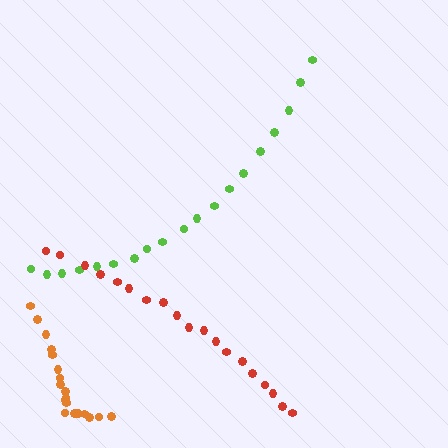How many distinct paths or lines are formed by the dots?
There are 3 distinct paths.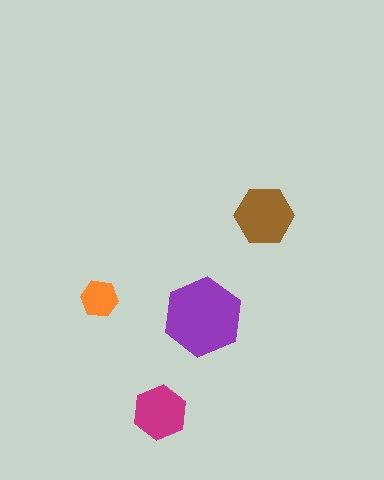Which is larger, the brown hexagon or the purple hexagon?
The purple one.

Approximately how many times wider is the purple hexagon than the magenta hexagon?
About 1.5 times wider.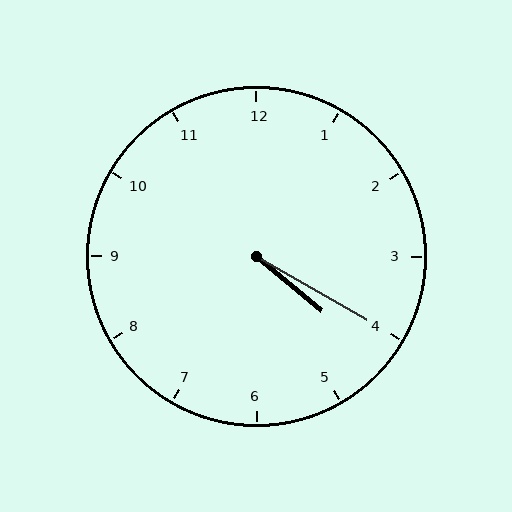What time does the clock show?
4:20.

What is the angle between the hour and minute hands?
Approximately 10 degrees.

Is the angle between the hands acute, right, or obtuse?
It is acute.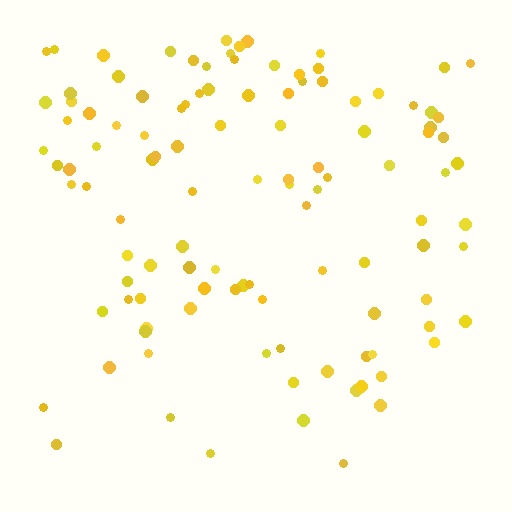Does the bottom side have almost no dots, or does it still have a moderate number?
Still a moderate number, just noticeably fewer than the top.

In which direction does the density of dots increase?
From bottom to top, with the top side densest.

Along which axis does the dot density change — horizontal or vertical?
Vertical.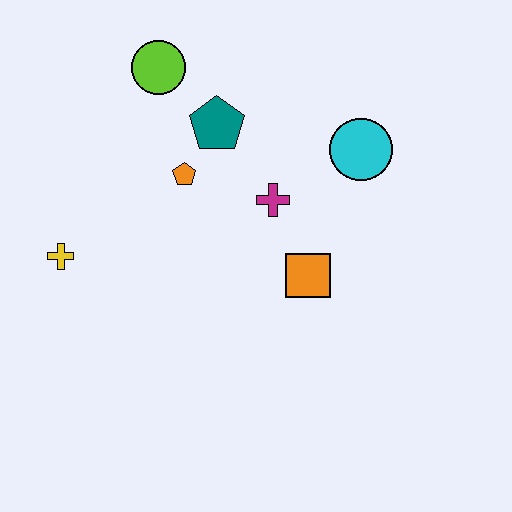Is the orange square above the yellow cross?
No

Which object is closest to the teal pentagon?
The orange pentagon is closest to the teal pentagon.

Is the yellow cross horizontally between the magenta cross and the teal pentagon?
No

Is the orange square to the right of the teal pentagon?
Yes